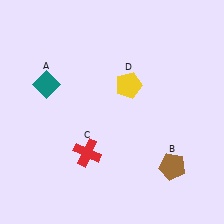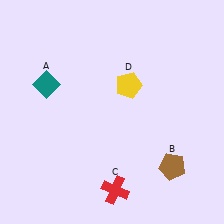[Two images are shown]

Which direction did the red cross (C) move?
The red cross (C) moved down.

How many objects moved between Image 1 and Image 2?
1 object moved between the two images.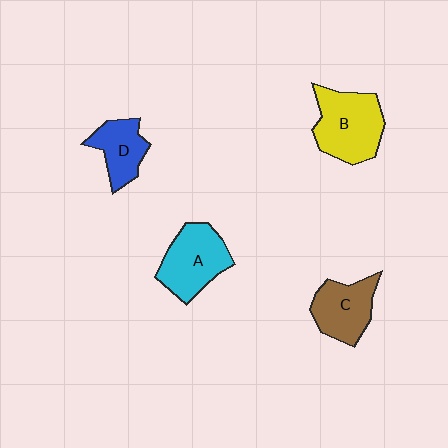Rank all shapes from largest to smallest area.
From largest to smallest: B (yellow), A (cyan), C (brown), D (blue).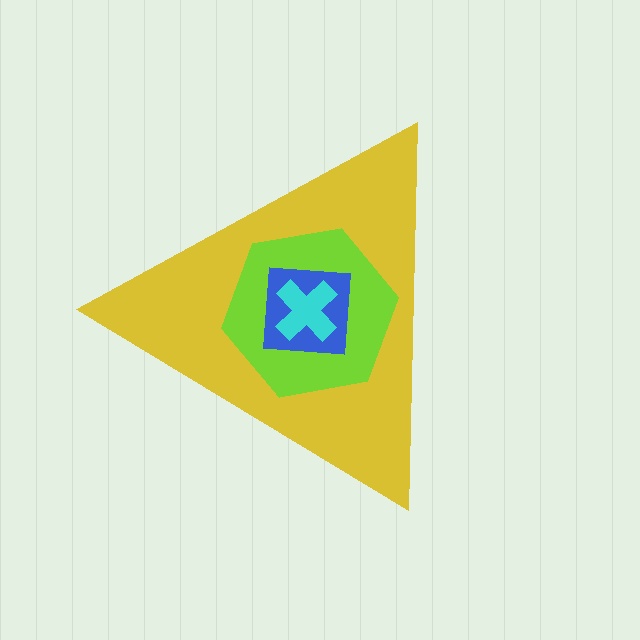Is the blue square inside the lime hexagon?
Yes.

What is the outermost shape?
The yellow triangle.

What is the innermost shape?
The cyan cross.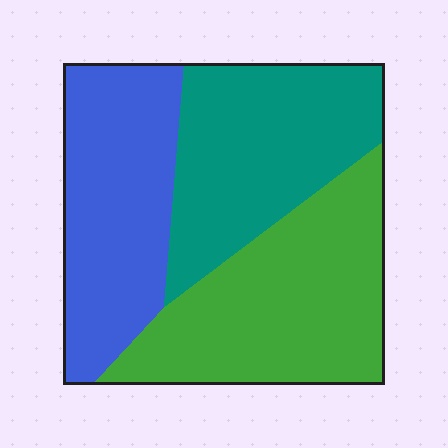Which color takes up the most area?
Green, at roughly 35%.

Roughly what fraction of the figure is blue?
Blue takes up about one third (1/3) of the figure.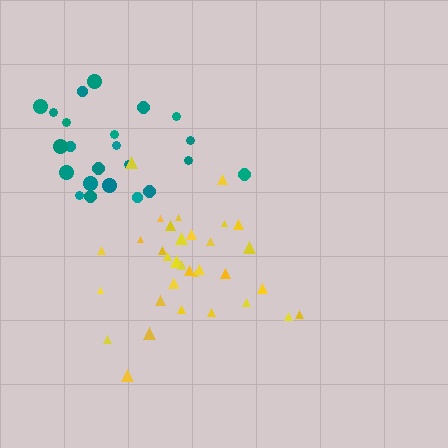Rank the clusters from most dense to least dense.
yellow, teal.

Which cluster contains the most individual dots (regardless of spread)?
Yellow (35).